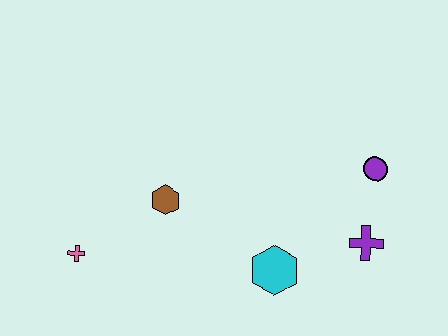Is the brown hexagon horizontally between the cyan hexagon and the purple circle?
No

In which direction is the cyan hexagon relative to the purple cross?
The cyan hexagon is to the left of the purple cross.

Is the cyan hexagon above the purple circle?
No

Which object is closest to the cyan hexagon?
The purple cross is closest to the cyan hexagon.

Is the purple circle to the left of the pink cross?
No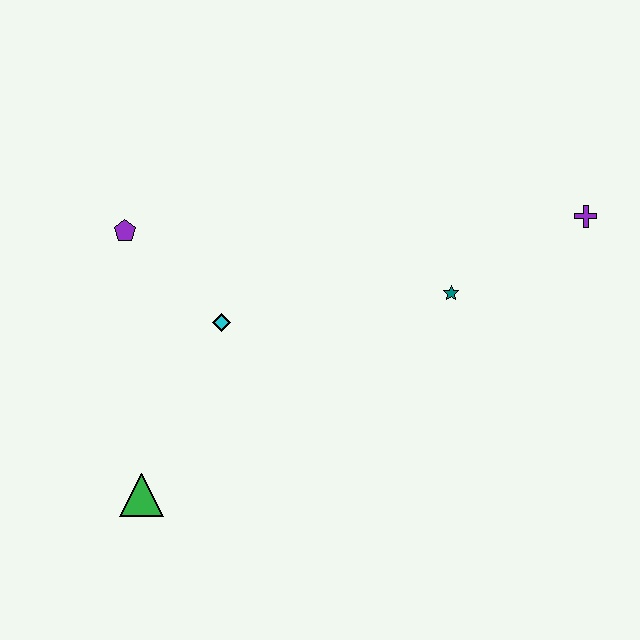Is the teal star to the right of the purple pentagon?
Yes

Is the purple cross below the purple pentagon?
No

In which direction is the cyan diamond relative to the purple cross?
The cyan diamond is to the left of the purple cross.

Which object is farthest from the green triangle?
The purple cross is farthest from the green triangle.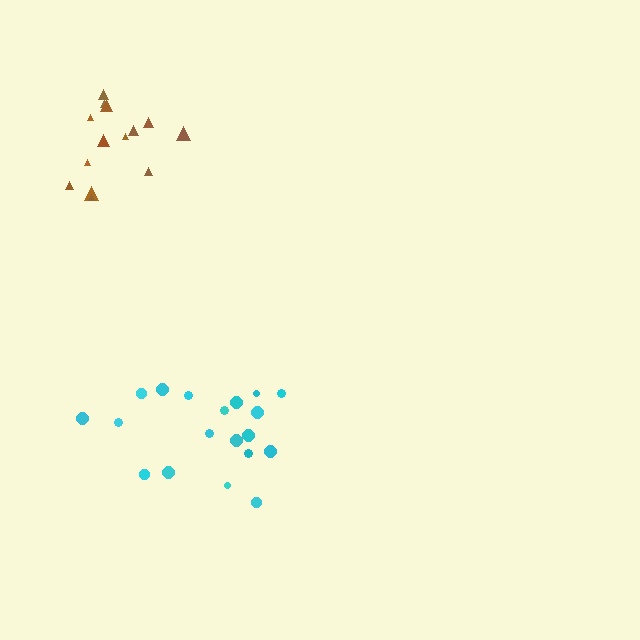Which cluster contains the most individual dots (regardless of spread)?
Cyan (19).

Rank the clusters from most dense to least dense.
brown, cyan.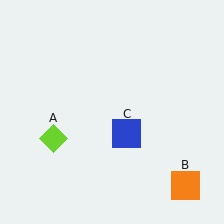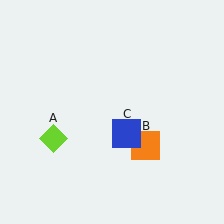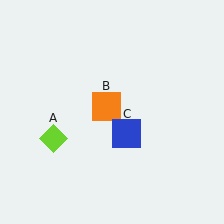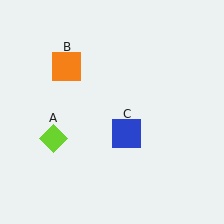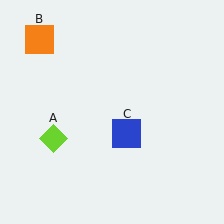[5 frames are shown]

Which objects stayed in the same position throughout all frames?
Lime diamond (object A) and blue square (object C) remained stationary.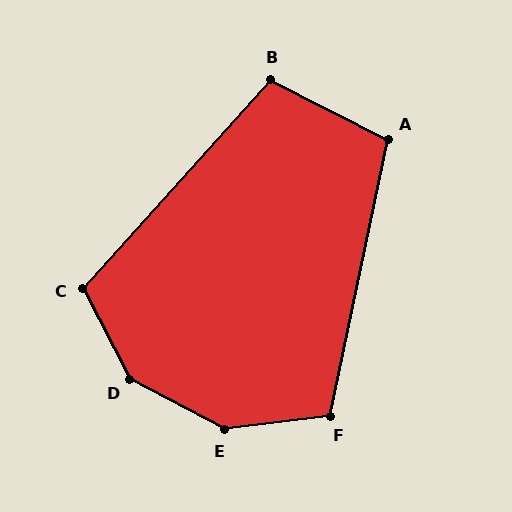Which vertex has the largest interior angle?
D, at approximately 145 degrees.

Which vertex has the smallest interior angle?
A, at approximately 105 degrees.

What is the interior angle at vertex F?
Approximately 109 degrees (obtuse).